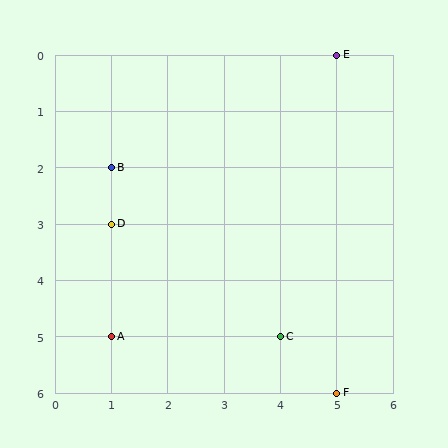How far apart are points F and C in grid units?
Points F and C are 1 column and 1 row apart (about 1.4 grid units diagonally).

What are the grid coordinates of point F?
Point F is at grid coordinates (5, 6).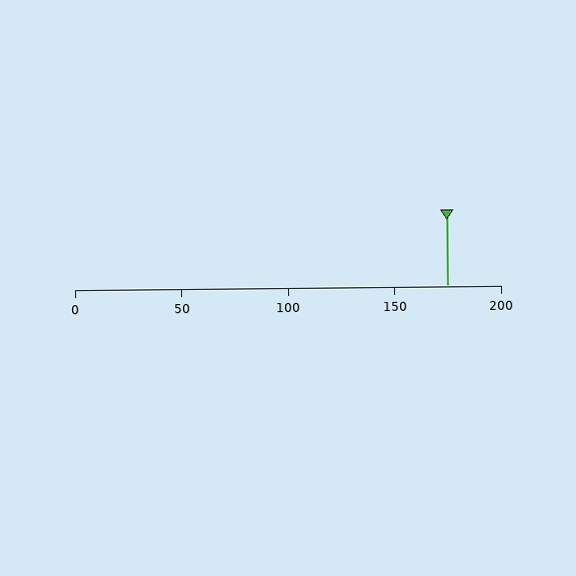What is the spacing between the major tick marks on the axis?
The major ticks are spaced 50 apart.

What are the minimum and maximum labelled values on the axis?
The axis runs from 0 to 200.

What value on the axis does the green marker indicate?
The marker indicates approximately 175.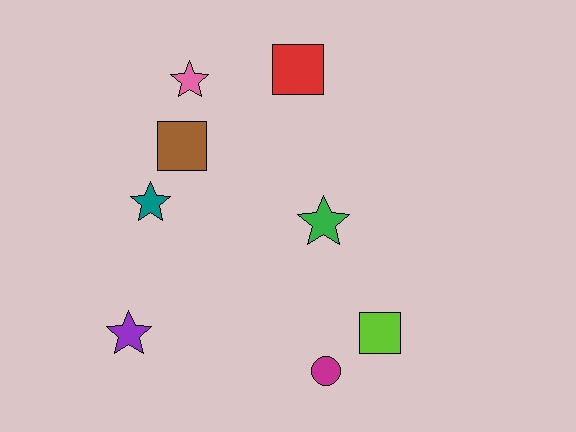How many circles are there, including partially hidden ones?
There is 1 circle.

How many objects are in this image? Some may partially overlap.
There are 8 objects.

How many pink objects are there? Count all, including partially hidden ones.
There is 1 pink object.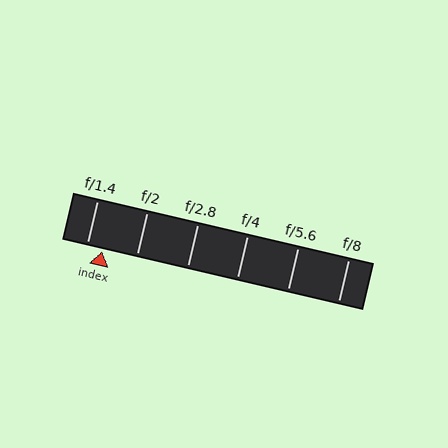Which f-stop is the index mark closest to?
The index mark is closest to f/1.4.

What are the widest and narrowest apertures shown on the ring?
The widest aperture shown is f/1.4 and the narrowest is f/8.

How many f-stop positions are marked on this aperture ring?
There are 6 f-stop positions marked.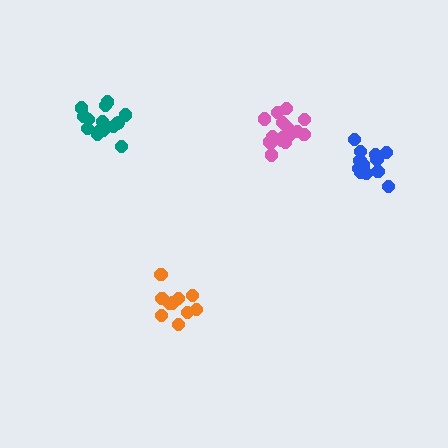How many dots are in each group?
Group 1: 15 dots, Group 2: 10 dots, Group 3: 16 dots, Group 4: 13 dots (54 total).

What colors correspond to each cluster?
The clusters are colored: teal, orange, pink, blue.